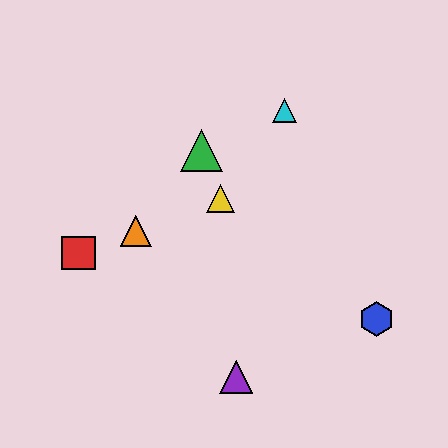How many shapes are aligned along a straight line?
3 shapes (the red square, the yellow triangle, the orange triangle) are aligned along a straight line.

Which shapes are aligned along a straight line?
The red square, the yellow triangle, the orange triangle are aligned along a straight line.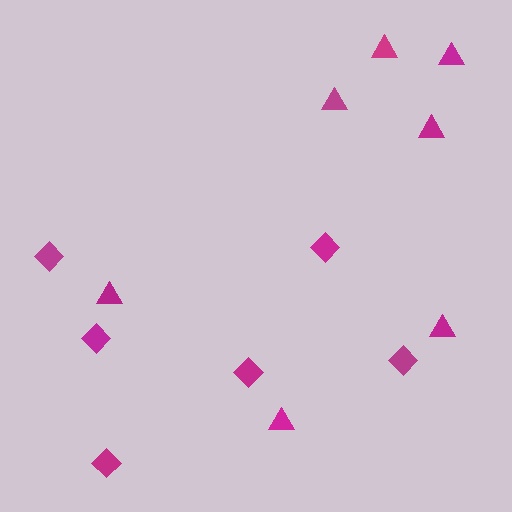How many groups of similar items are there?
There are 2 groups: one group of diamonds (6) and one group of triangles (7).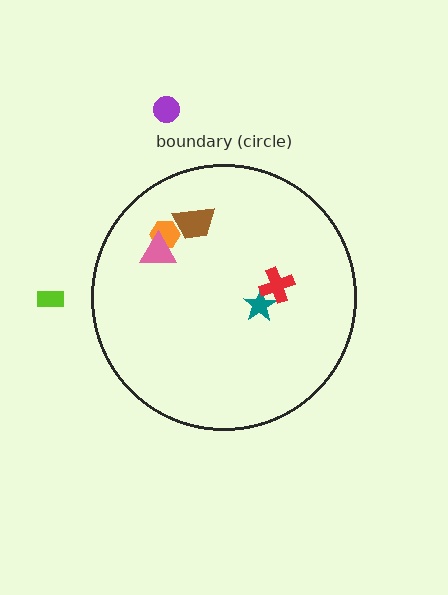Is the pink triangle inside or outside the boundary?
Inside.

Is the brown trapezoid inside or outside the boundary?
Inside.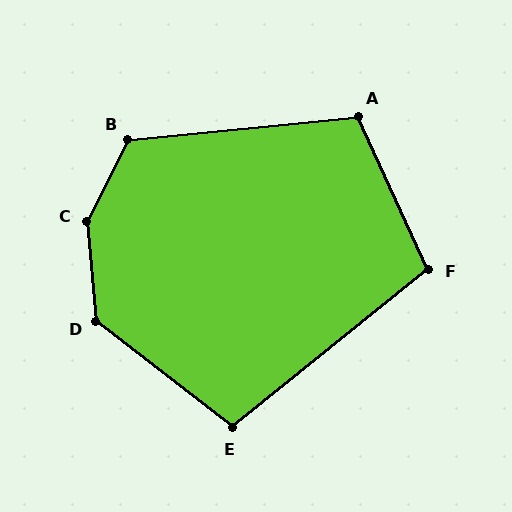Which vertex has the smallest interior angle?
E, at approximately 103 degrees.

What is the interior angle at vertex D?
Approximately 133 degrees (obtuse).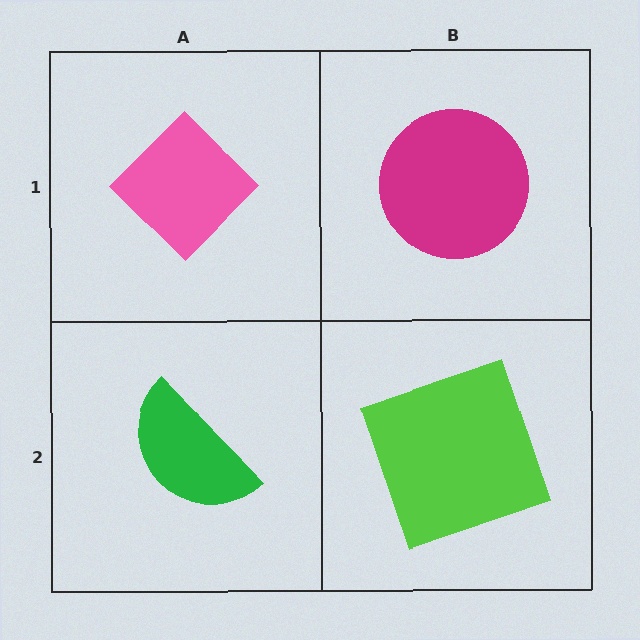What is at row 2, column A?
A green semicircle.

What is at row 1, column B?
A magenta circle.